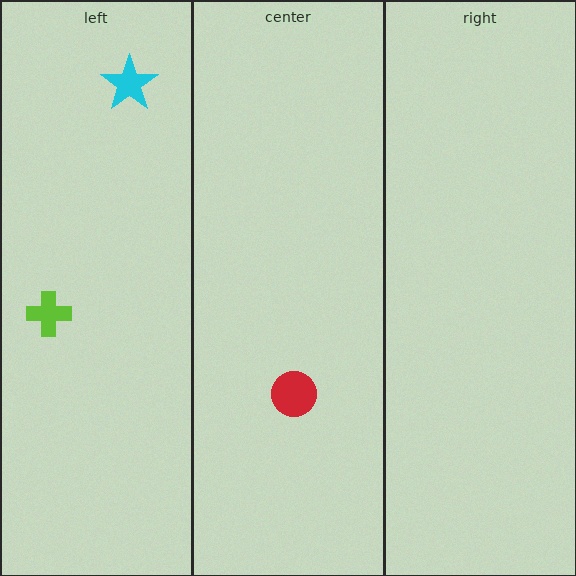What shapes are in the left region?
The lime cross, the cyan star.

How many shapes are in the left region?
2.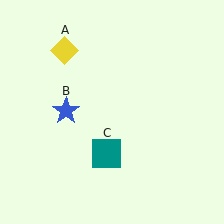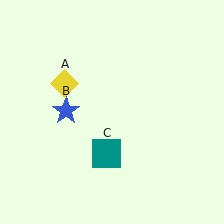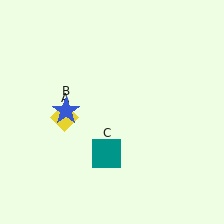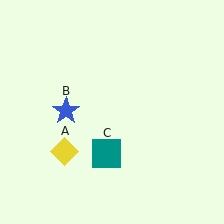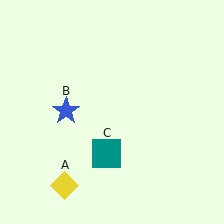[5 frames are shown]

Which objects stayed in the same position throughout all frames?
Blue star (object B) and teal square (object C) remained stationary.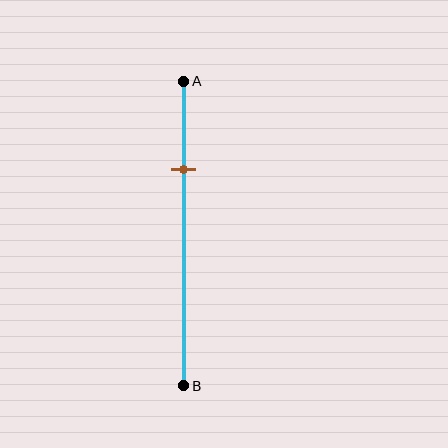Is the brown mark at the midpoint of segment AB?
No, the mark is at about 30% from A, not at the 50% midpoint.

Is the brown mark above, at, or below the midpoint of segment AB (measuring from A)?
The brown mark is above the midpoint of segment AB.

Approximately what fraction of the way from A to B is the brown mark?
The brown mark is approximately 30% of the way from A to B.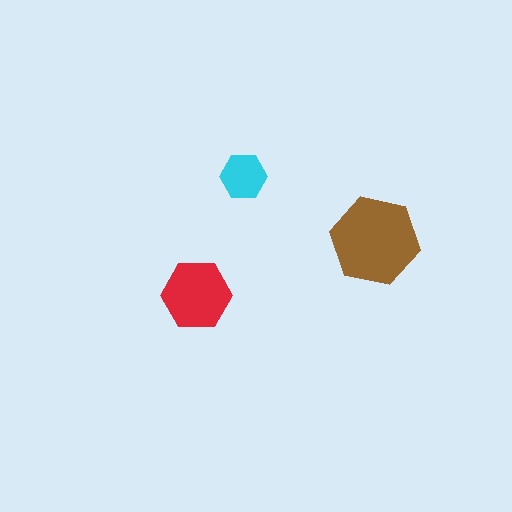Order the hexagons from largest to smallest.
the brown one, the red one, the cyan one.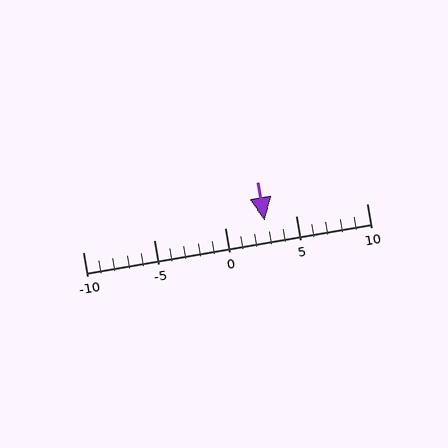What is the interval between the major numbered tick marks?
The major tick marks are spaced 5 units apart.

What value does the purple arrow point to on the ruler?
The purple arrow points to approximately 3.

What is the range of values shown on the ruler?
The ruler shows values from -10 to 10.